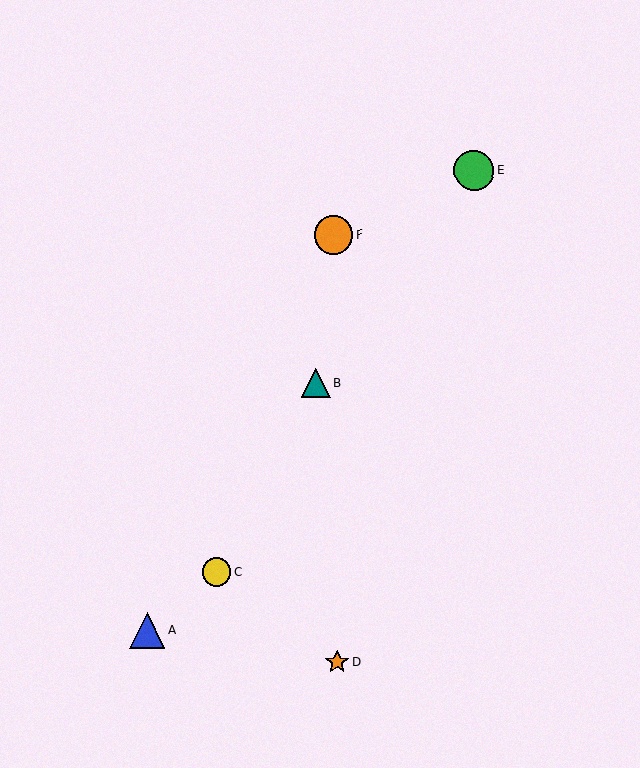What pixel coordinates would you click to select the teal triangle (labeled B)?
Click at (316, 383) to select the teal triangle B.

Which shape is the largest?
The green circle (labeled E) is the largest.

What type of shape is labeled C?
Shape C is a yellow circle.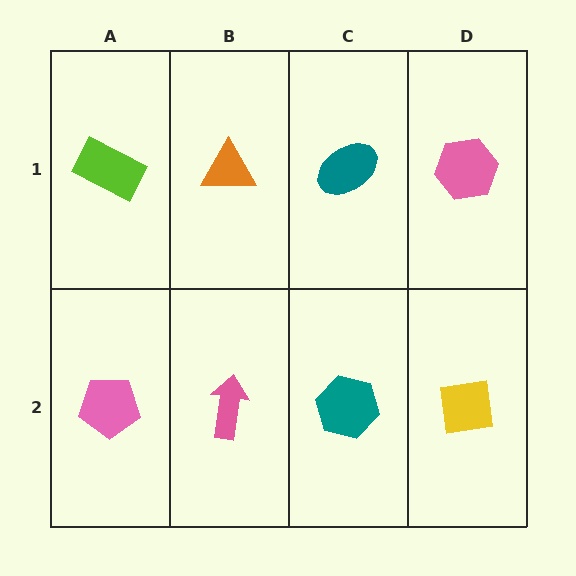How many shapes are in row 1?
4 shapes.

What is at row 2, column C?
A teal hexagon.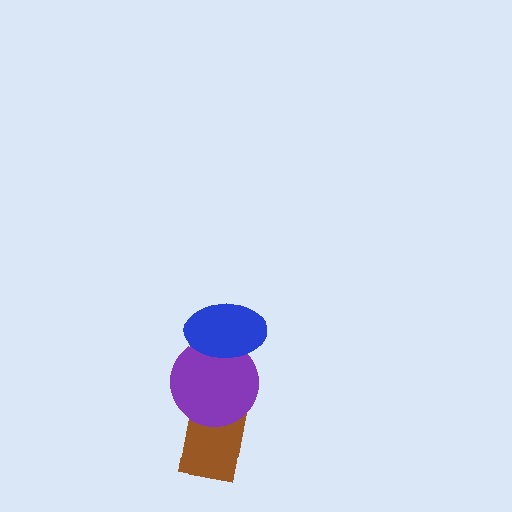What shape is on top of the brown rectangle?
The purple circle is on top of the brown rectangle.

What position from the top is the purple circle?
The purple circle is 2nd from the top.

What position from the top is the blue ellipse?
The blue ellipse is 1st from the top.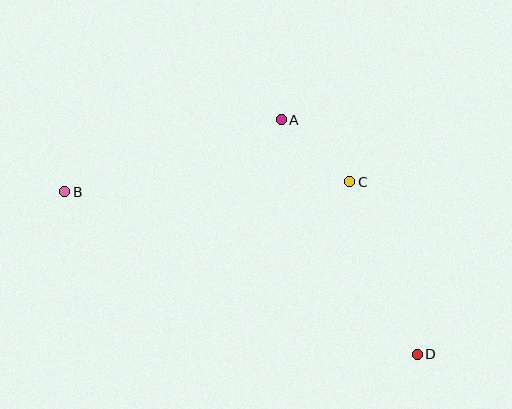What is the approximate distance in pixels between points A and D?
The distance between A and D is approximately 271 pixels.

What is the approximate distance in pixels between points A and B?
The distance between A and B is approximately 228 pixels.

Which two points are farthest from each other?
Points B and D are farthest from each other.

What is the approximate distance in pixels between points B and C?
The distance between B and C is approximately 285 pixels.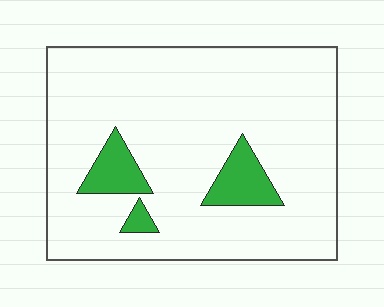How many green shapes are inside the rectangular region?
3.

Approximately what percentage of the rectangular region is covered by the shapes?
Approximately 10%.